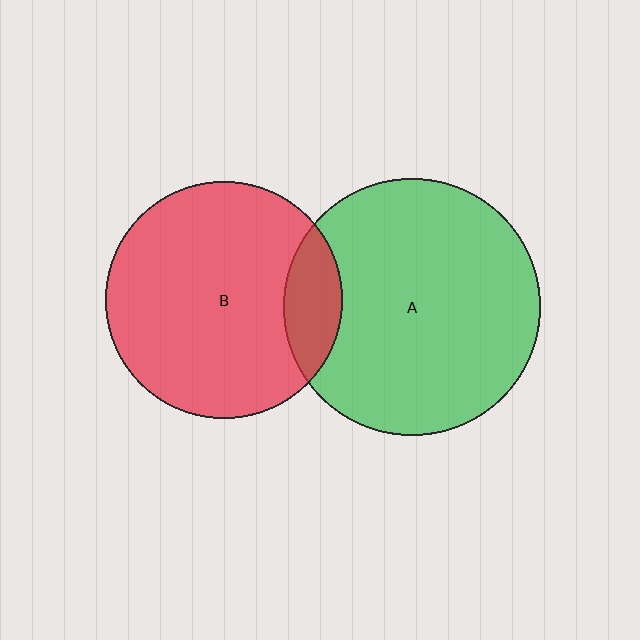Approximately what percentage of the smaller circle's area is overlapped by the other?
Approximately 15%.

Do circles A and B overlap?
Yes.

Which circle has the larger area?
Circle A (green).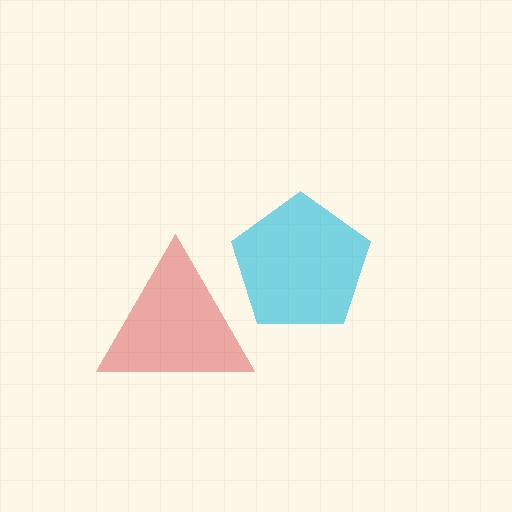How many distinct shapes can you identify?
There are 2 distinct shapes: a cyan pentagon, a red triangle.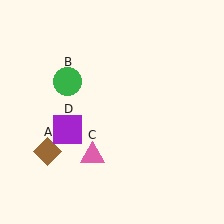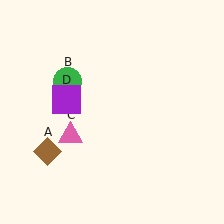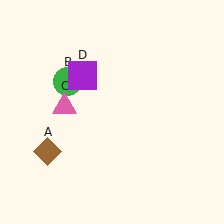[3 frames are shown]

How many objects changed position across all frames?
2 objects changed position: pink triangle (object C), purple square (object D).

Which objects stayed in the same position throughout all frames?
Brown diamond (object A) and green circle (object B) remained stationary.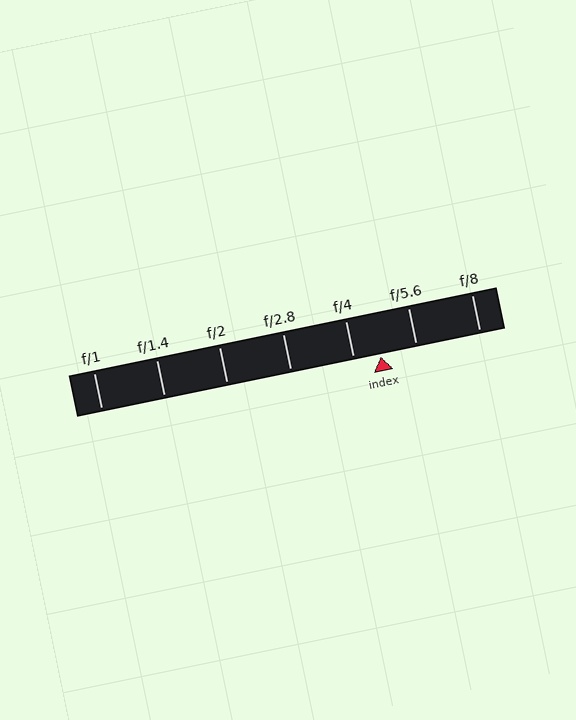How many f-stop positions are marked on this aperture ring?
There are 7 f-stop positions marked.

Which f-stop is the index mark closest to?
The index mark is closest to f/4.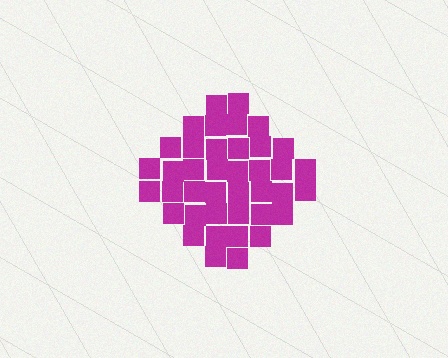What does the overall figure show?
The overall figure shows a diamond.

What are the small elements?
The small elements are squares.